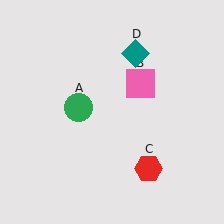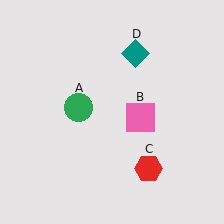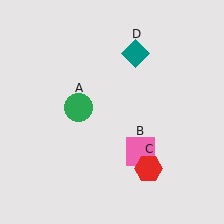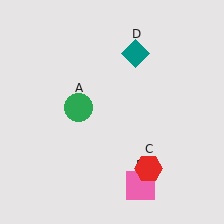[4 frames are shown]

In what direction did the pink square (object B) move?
The pink square (object B) moved down.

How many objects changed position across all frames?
1 object changed position: pink square (object B).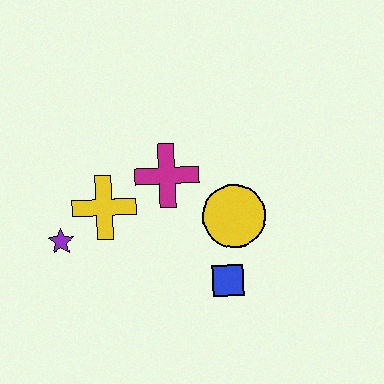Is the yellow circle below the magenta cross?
Yes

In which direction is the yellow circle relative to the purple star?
The yellow circle is to the right of the purple star.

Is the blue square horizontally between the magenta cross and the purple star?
No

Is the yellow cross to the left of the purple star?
No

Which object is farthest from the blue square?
The purple star is farthest from the blue square.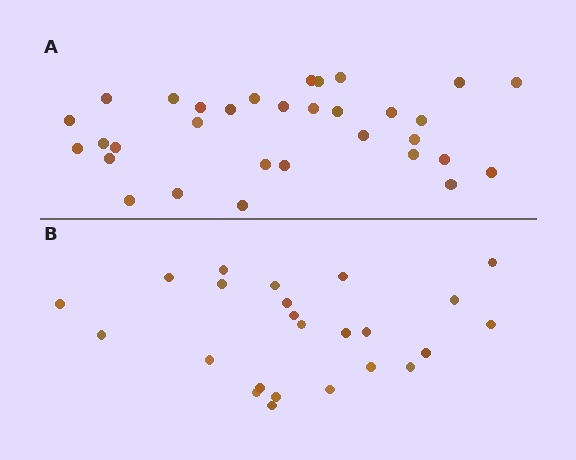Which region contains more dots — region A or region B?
Region A (the top region) has more dots.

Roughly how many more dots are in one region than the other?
Region A has roughly 8 or so more dots than region B.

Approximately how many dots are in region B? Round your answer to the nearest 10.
About 20 dots. (The exact count is 24, which rounds to 20.)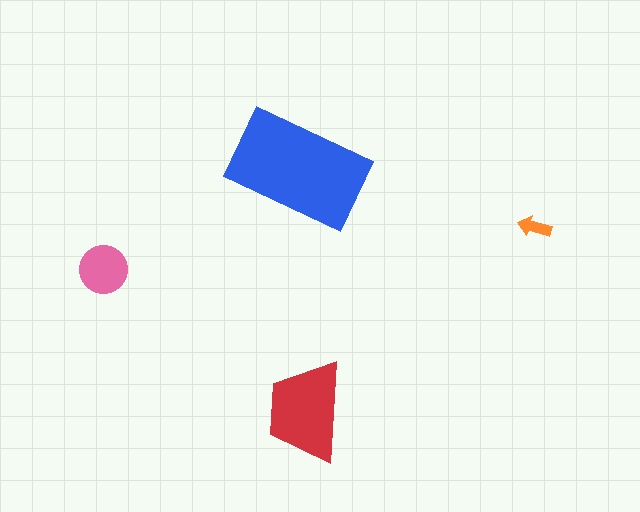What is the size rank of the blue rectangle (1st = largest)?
1st.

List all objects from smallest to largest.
The orange arrow, the pink circle, the red trapezoid, the blue rectangle.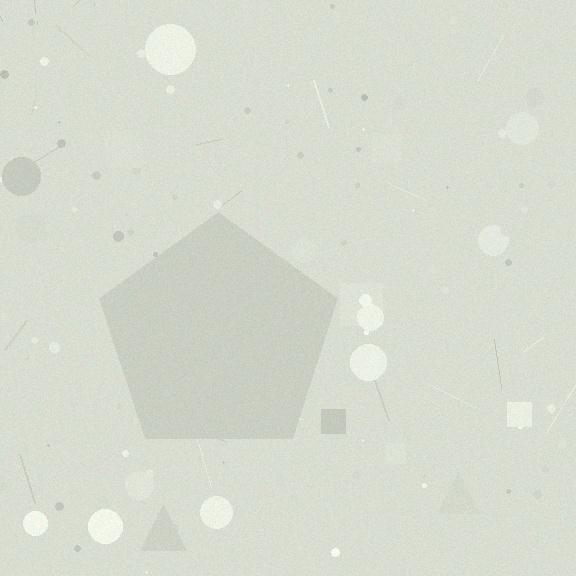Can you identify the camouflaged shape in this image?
The camouflaged shape is a pentagon.